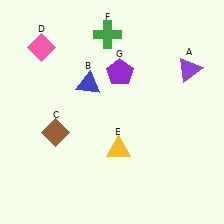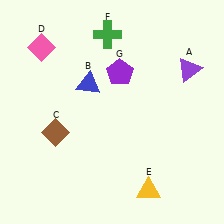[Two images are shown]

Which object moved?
The yellow triangle (E) moved down.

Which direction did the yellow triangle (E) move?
The yellow triangle (E) moved down.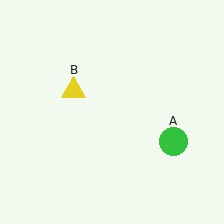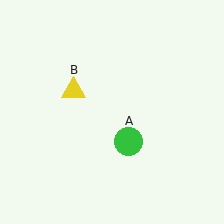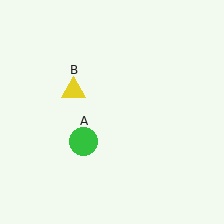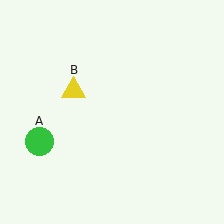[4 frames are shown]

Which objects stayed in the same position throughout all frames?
Yellow triangle (object B) remained stationary.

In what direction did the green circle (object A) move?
The green circle (object A) moved left.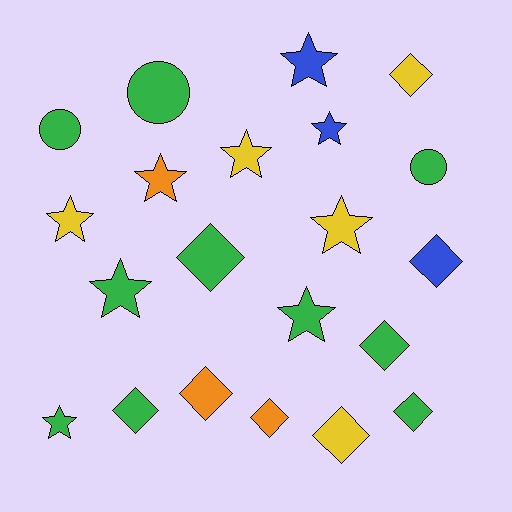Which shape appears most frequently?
Diamond, with 9 objects.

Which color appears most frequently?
Green, with 10 objects.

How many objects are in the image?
There are 21 objects.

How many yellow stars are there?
There are 3 yellow stars.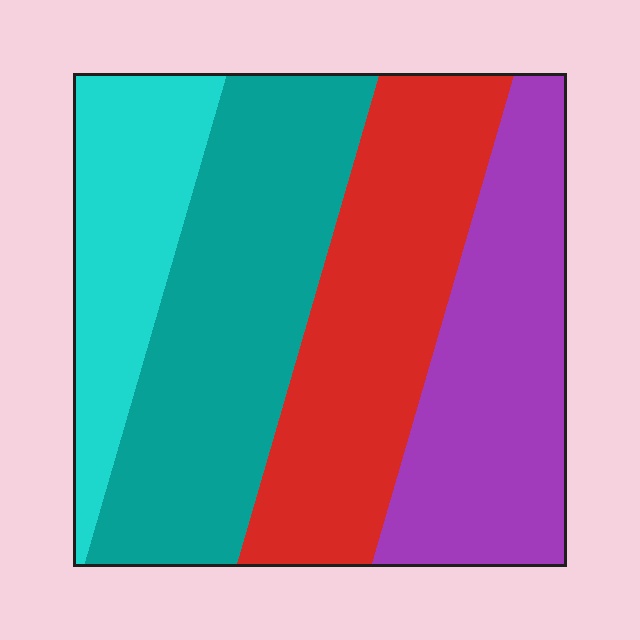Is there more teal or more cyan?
Teal.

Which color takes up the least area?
Cyan, at roughly 15%.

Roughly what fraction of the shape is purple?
Purple takes up about one quarter (1/4) of the shape.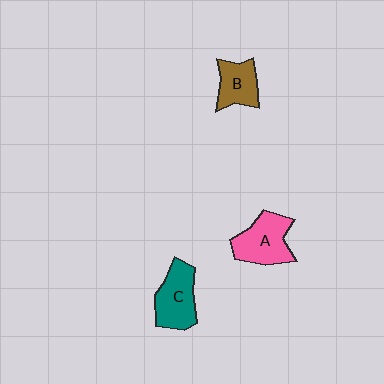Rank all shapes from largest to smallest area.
From largest to smallest: A (pink), C (teal), B (brown).